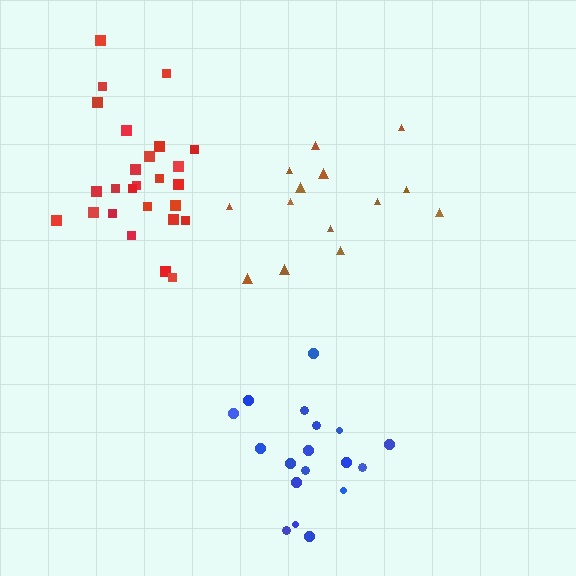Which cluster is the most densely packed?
Red.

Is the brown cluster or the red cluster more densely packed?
Red.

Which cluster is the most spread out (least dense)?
Brown.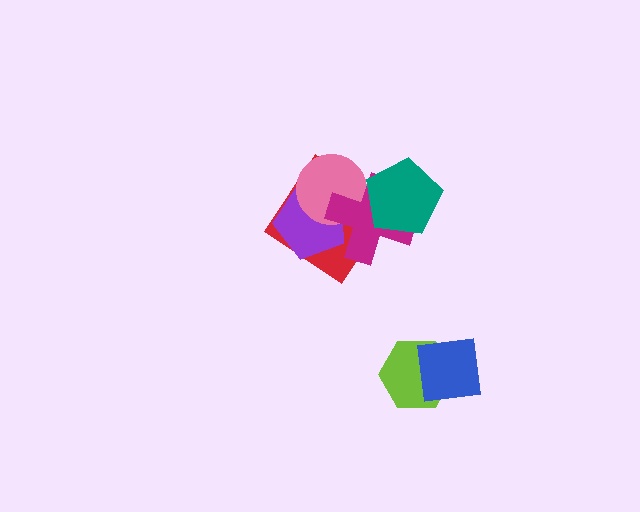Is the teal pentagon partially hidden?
No, no other shape covers it.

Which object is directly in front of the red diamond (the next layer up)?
The purple pentagon is directly in front of the red diamond.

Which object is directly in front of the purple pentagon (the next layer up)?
The pink circle is directly in front of the purple pentagon.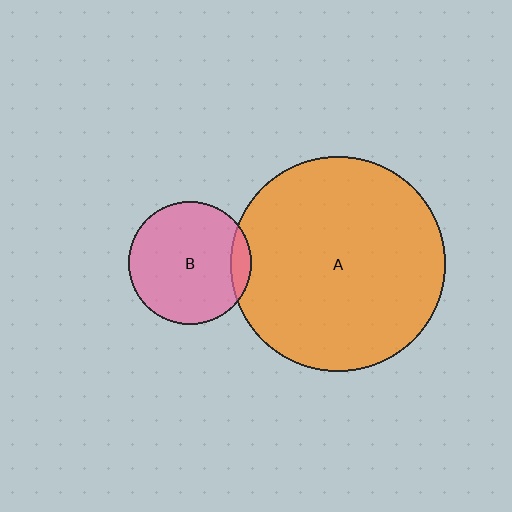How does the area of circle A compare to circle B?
Approximately 3.1 times.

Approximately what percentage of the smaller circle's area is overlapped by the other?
Approximately 10%.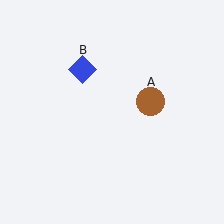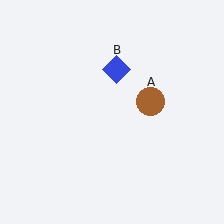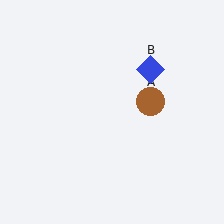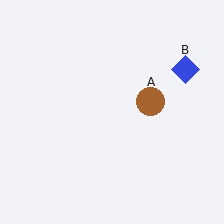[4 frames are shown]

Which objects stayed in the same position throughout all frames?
Brown circle (object A) remained stationary.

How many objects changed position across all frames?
1 object changed position: blue diamond (object B).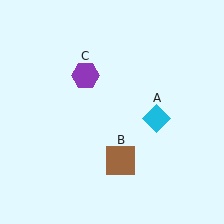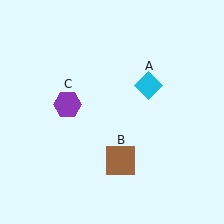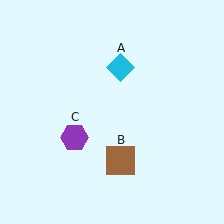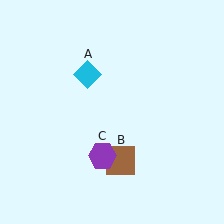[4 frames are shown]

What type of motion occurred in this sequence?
The cyan diamond (object A), purple hexagon (object C) rotated counterclockwise around the center of the scene.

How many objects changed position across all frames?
2 objects changed position: cyan diamond (object A), purple hexagon (object C).